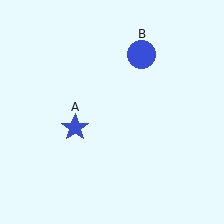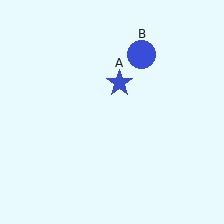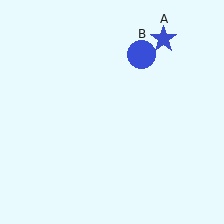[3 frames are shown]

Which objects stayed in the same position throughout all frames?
Blue circle (object B) remained stationary.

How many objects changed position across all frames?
1 object changed position: blue star (object A).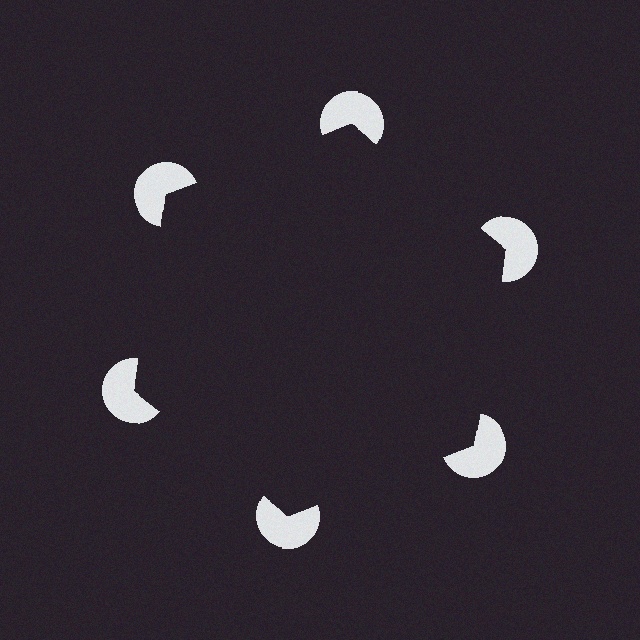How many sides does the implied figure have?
6 sides.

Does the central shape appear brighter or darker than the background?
It typically appears slightly darker than the background, even though no actual brightness change is drawn.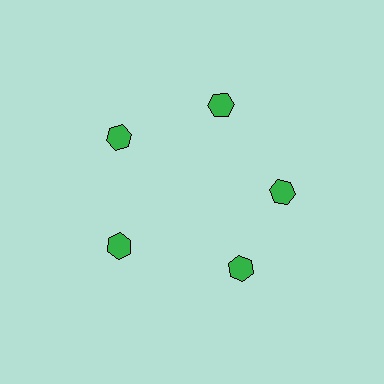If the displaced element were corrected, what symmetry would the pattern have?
It would have 5-fold rotational symmetry — the pattern would map onto itself every 72 degrees.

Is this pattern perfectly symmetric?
No. The 5 green hexagons are arranged in a ring, but one element near the 5 o'clock position is rotated out of alignment along the ring, breaking the 5-fold rotational symmetry.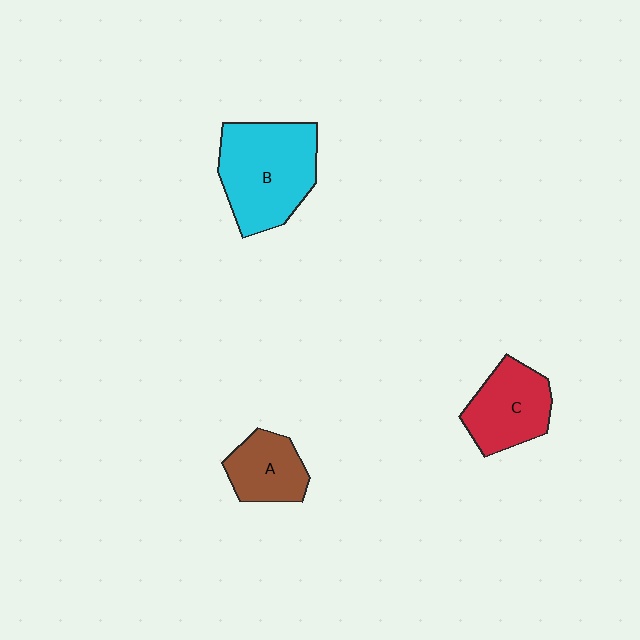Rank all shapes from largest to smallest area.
From largest to smallest: B (cyan), C (red), A (brown).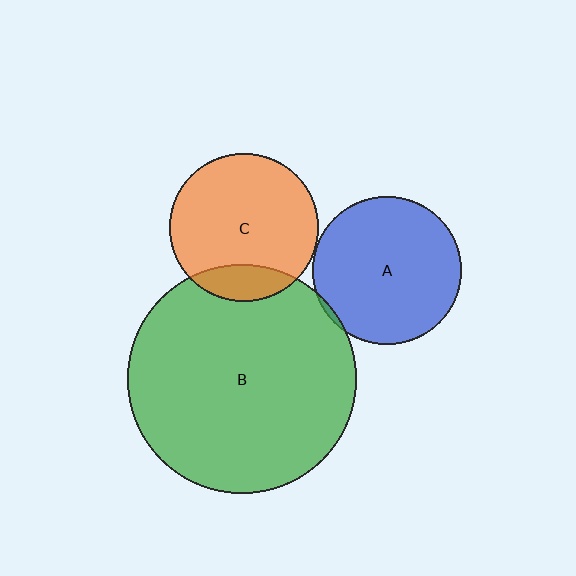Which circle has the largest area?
Circle B (green).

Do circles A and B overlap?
Yes.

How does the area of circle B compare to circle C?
Approximately 2.4 times.